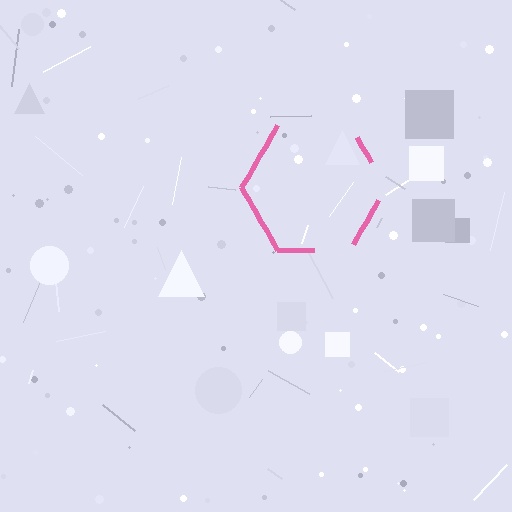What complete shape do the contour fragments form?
The contour fragments form a hexagon.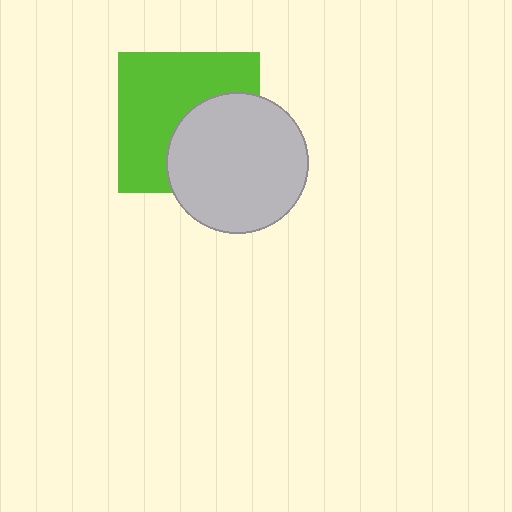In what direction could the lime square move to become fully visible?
The lime square could move toward the upper-left. That would shift it out from behind the light gray circle entirely.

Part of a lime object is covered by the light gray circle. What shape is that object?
It is a square.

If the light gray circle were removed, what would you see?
You would see the complete lime square.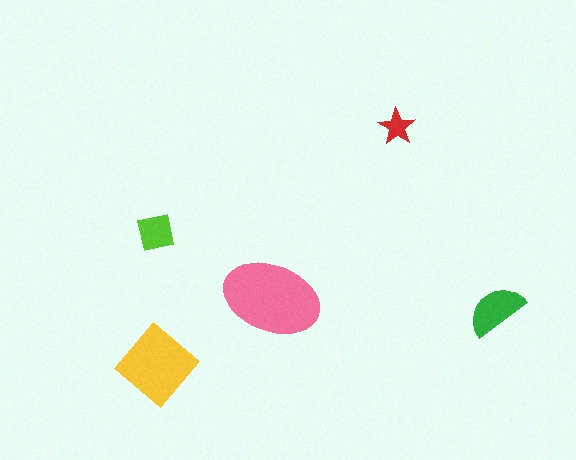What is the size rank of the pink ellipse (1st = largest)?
1st.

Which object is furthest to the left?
The lime square is leftmost.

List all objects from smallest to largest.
The red star, the lime square, the green semicircle, the yellow diamond, the pink ellipse.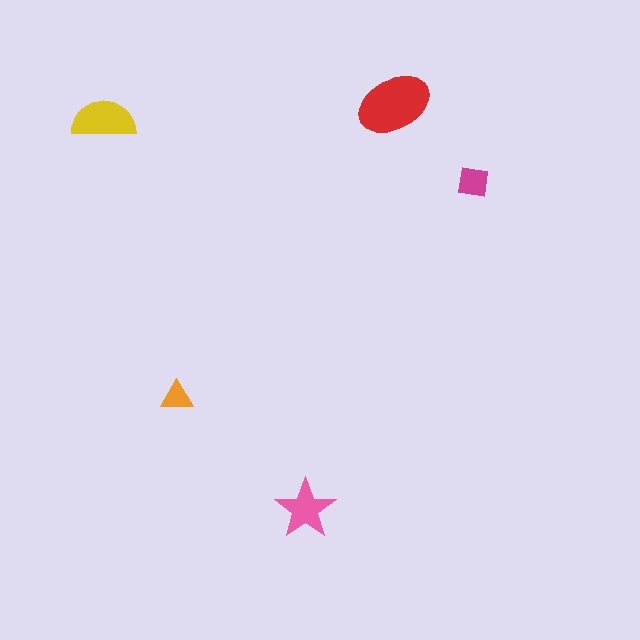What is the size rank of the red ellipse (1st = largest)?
1st.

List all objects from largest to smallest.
The red ellipse, the yellow semicircle, the pink star, the magenta square, the orange triangle.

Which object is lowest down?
The pink star is bottommost.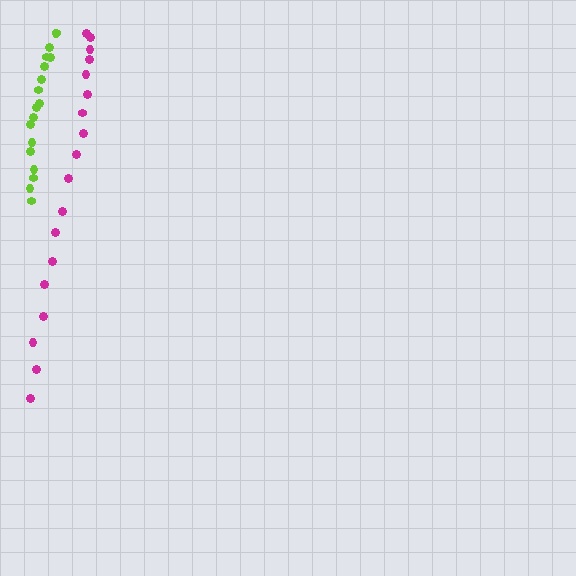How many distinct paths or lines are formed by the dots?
There are 2 distinct paths.